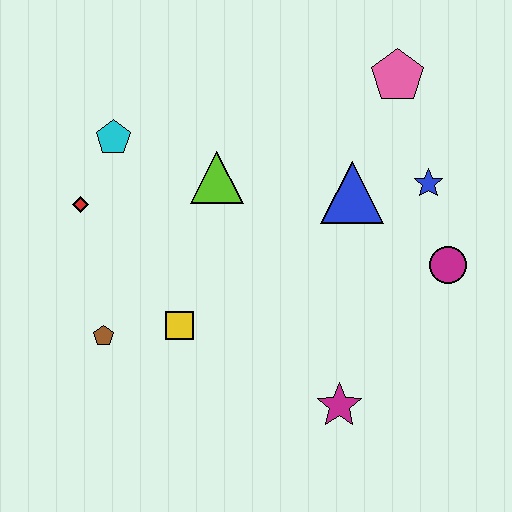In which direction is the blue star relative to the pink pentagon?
The blue star is below the pink pentagon.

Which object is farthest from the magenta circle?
The red diamond is farthest from the magenta circle.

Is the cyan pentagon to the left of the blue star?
Yes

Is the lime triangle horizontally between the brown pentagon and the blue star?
Yes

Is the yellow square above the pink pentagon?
No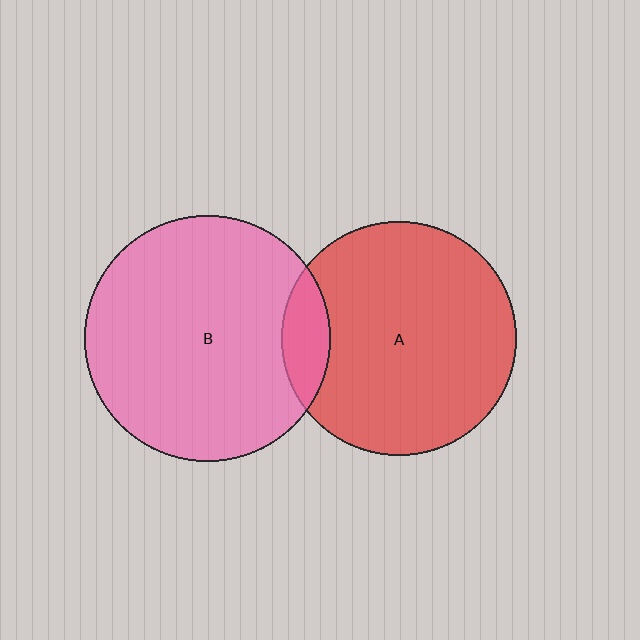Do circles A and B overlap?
Yes.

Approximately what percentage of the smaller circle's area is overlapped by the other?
Approximately 10%.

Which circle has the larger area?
Circle B (pink).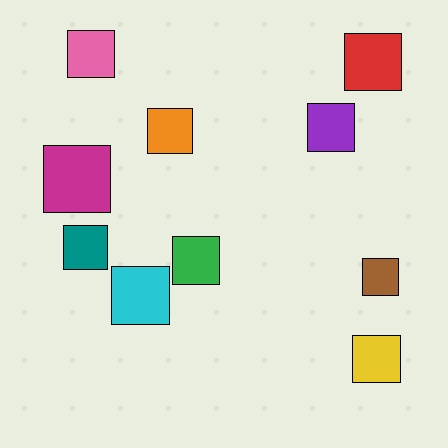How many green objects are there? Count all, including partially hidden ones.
There is 1 green object.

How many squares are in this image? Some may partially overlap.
There are 10 squares.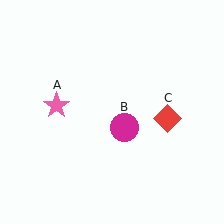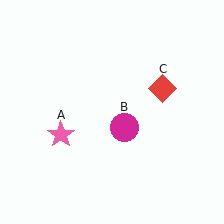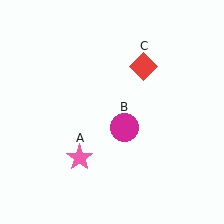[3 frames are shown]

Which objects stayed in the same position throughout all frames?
Magenta circle (object B) remained stationary.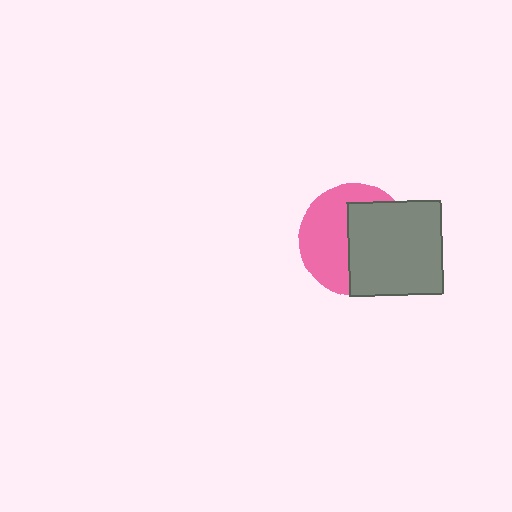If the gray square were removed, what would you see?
You would see the complete pink circle.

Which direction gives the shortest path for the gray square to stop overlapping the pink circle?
Moving right gives the shortest separation.